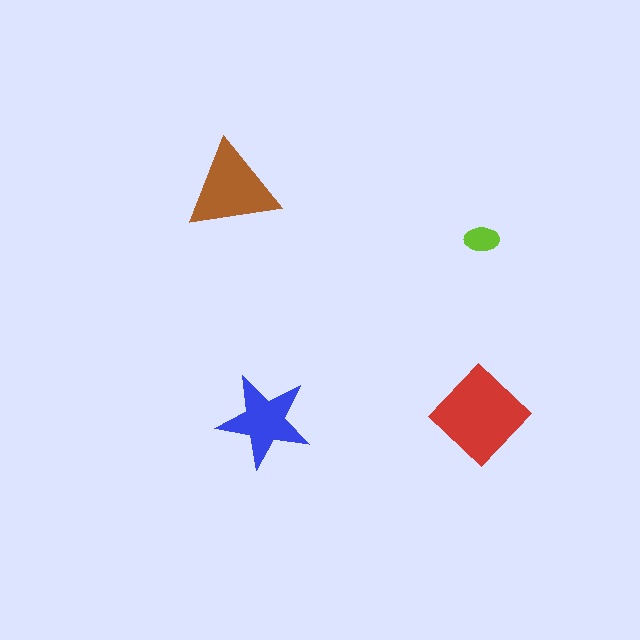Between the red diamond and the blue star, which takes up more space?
The red diamond.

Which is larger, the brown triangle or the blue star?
The brown triangle.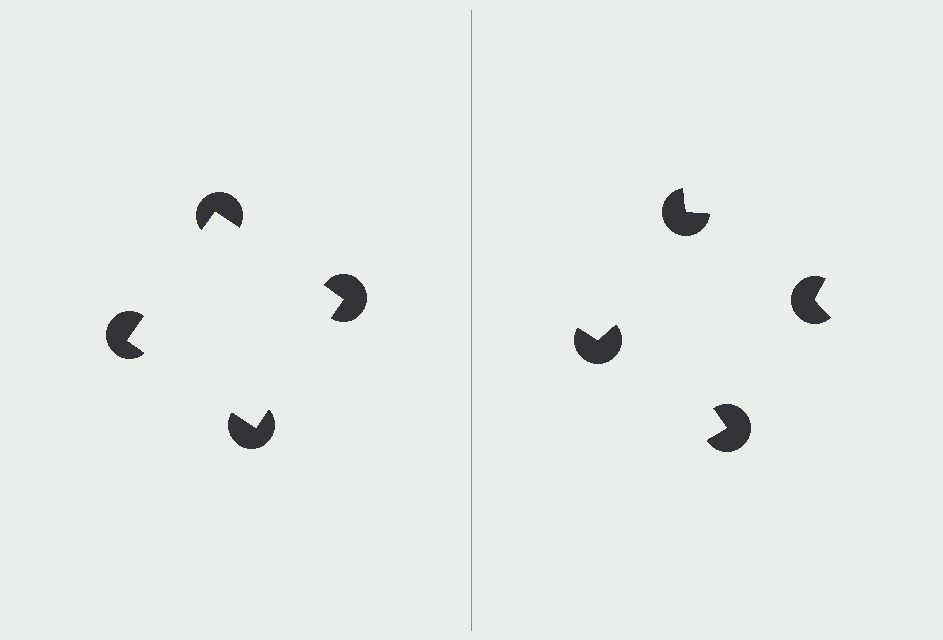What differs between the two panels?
The pac-man discs are positioned identically on both sides; only the wedge orientations differ. On the left they align to a square; on the right they are misaligned.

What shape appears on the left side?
An illusory square.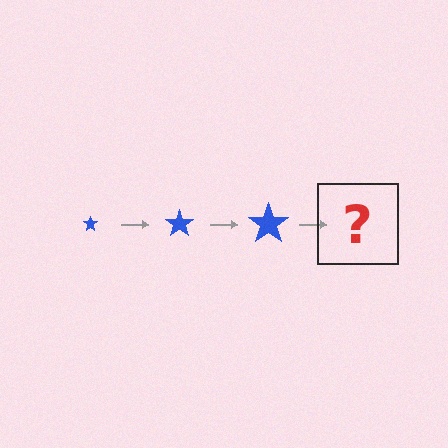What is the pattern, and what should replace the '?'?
The pattern is that the star gets progressively larger each step. The '?' should be a blue star, larger than the previous one.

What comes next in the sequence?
The next element should be a blue star, larger than the previous one.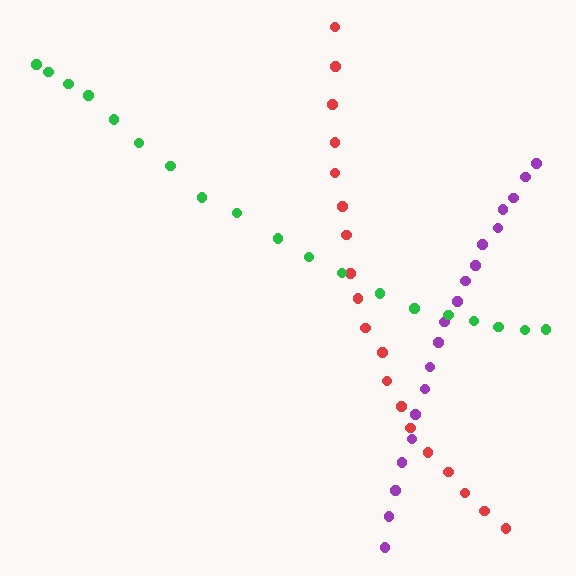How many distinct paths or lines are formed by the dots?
There are 3 distinct paths.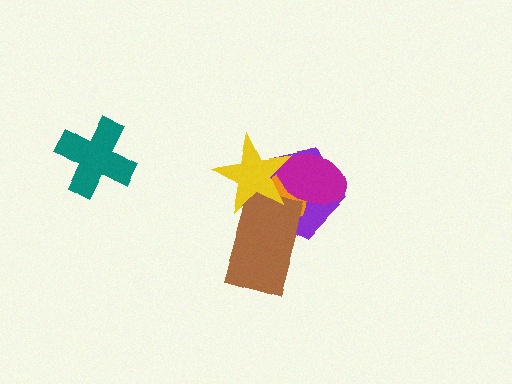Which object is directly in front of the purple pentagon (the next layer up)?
The orange pentagon is directly in front of the purple pentagon.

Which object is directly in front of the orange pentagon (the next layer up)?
The magenta ellipse is directly in front of the orange pentagon.